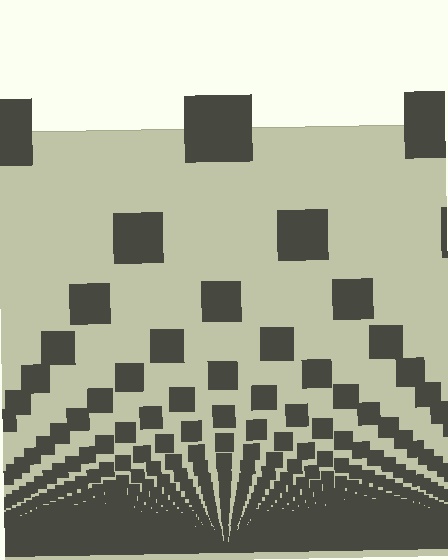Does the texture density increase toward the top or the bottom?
Density increases toward the bottom.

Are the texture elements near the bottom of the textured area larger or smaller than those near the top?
Smaller. The gradient is inverted — elements near the bottom are smaller and denser.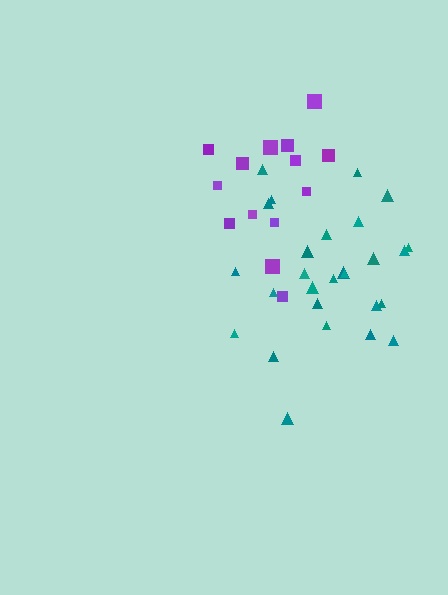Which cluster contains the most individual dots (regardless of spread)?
Teal (27).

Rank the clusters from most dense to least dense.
teal, purple.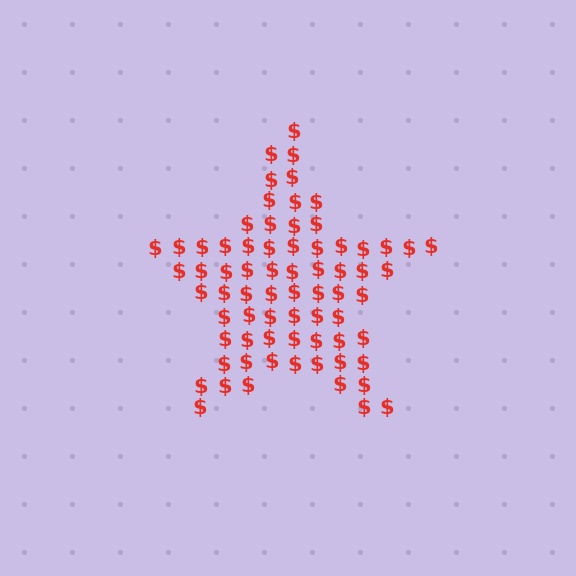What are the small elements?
The small elements are dollar signs.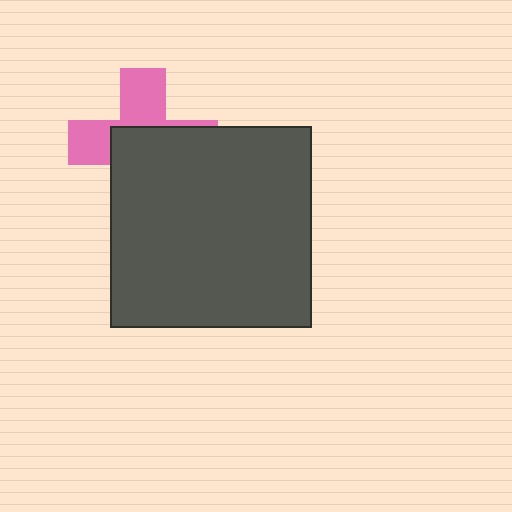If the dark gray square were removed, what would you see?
You would see the complete pink cross.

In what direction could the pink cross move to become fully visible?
The pink cross could move up. That would shift it out from behind the dark gray square entirely.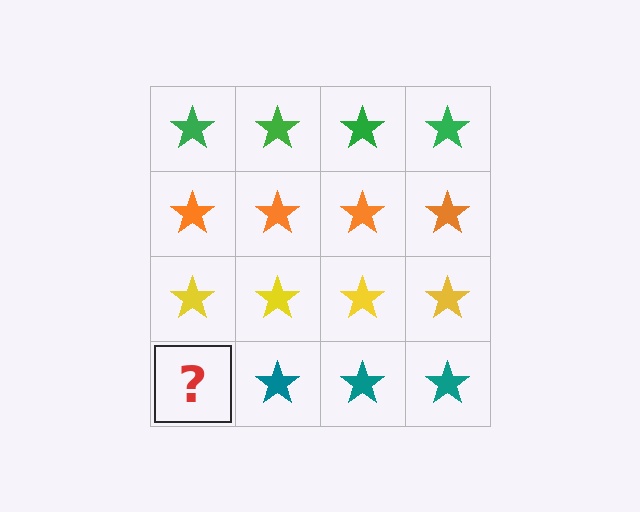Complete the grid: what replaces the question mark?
The question mark should be replaced with a teal star.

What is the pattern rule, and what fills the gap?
The rule is that each row has a consistent color. The gap should be filled with a teal star.